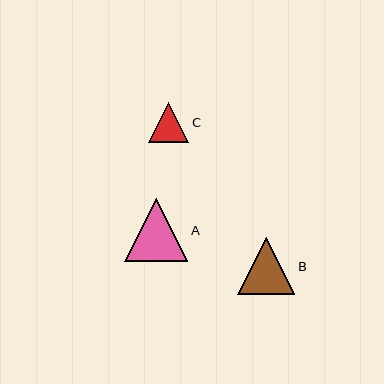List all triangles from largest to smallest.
From largest to smallest: A, B, C.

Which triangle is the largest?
Triangle A is the largest with a size of approximately 63 pixels.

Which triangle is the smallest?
Triangle C is the smallest with a size of approximately 40 pixels.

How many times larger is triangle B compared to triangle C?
Triangle B is approximately 1.4 times the size of triangle C.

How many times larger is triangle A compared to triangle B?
Triangle A is approximately 1.1 times the size of triangle B.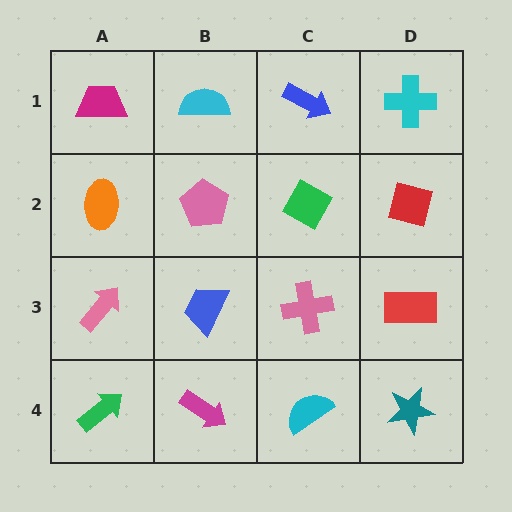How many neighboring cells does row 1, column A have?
2.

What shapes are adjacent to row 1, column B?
A pink pentagon (row 2, column B), a magenta trapezoid (row 1, column A), a blue arrow (row 1, column C).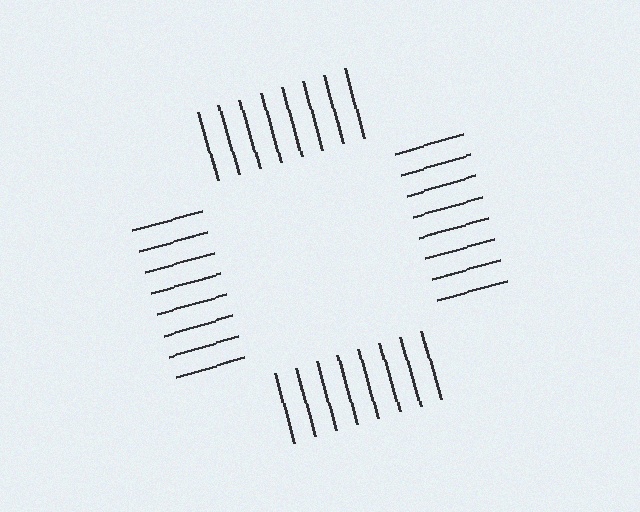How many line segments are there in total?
32 — 8 along each of the 4 edges.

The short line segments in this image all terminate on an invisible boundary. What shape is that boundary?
An illusory square — the line segments terminate on its edges but no continuous stroke is drawn.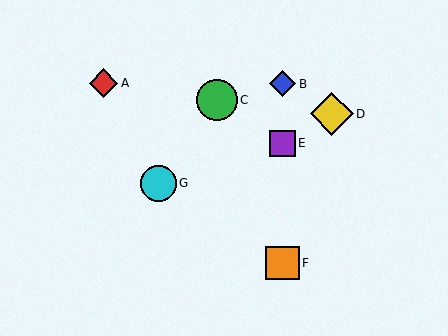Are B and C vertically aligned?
No, B is at x≈283 and C is at x≈217.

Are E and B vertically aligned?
Yes, both are at x≈283.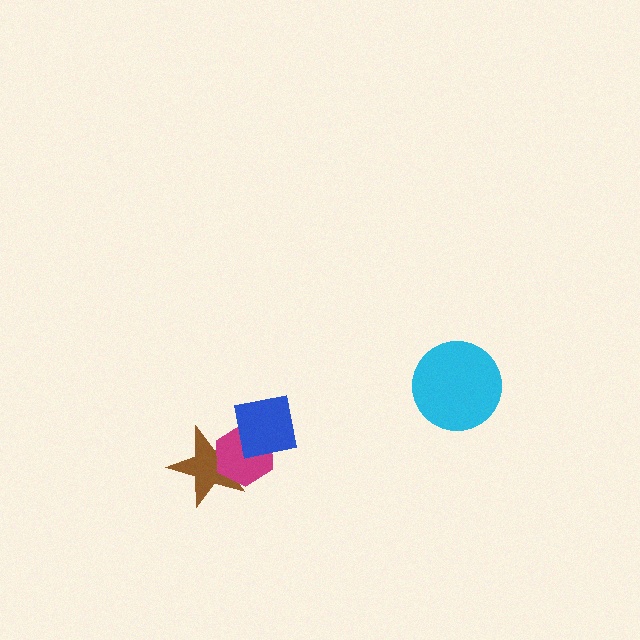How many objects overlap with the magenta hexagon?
2 objects overlap with the magenta hexagon.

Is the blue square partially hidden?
No, no other shape covers it.